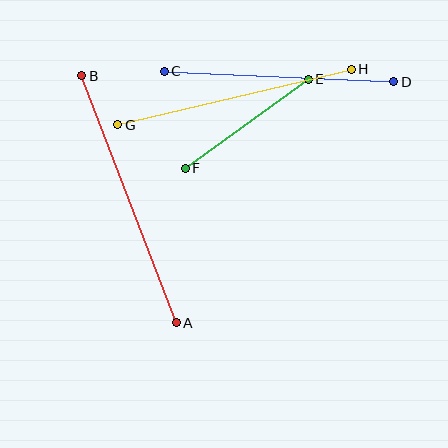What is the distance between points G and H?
The distance is approximately 240 pixels.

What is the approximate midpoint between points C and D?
The midpoint is at approximately (279, 77) pixels.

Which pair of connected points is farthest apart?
Points A and B are farthest apart.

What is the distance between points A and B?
The distance is approximately 264 pixels.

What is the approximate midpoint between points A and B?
The midpoint is at approximately (129, 199) pixels.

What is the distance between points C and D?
The distance is approximately 230 pixels.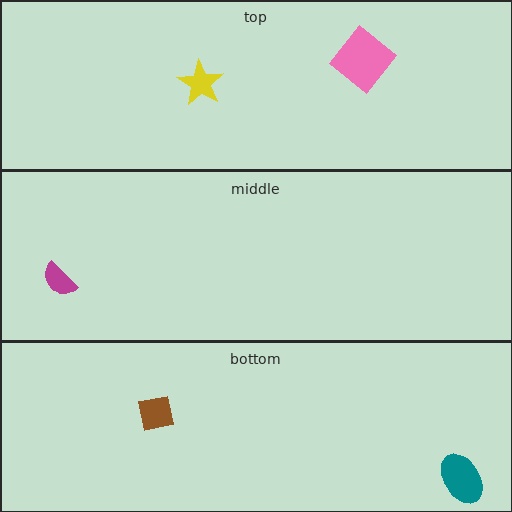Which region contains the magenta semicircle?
The middle region.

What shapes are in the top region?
The pink diamond, the yellow star.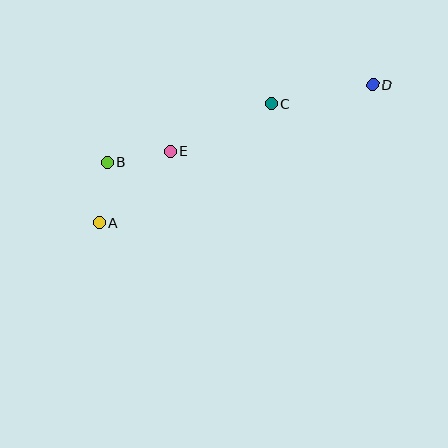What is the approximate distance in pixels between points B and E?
The distance between B and E is approximately 64 pixels.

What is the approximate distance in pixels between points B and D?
The distance between B and D is approximately 276 pixels.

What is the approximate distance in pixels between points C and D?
The distance between C and D is approximately 103 pixels.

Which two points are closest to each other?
Points A and B are closest to each other.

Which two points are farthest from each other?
Points A and D are farthest from each other.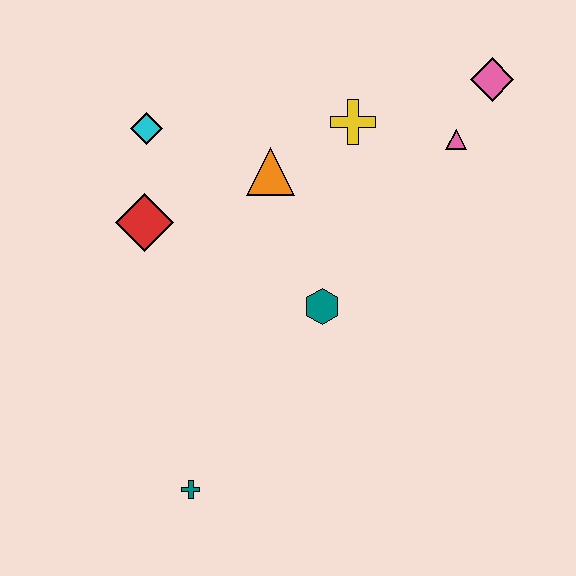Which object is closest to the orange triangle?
The yellow cross is closest to the orange triangle.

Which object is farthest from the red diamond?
The pink diamond is farthest from the red diamond.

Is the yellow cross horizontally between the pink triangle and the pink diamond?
No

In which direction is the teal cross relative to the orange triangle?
The teal cross is below the orange triangle.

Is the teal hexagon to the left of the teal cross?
No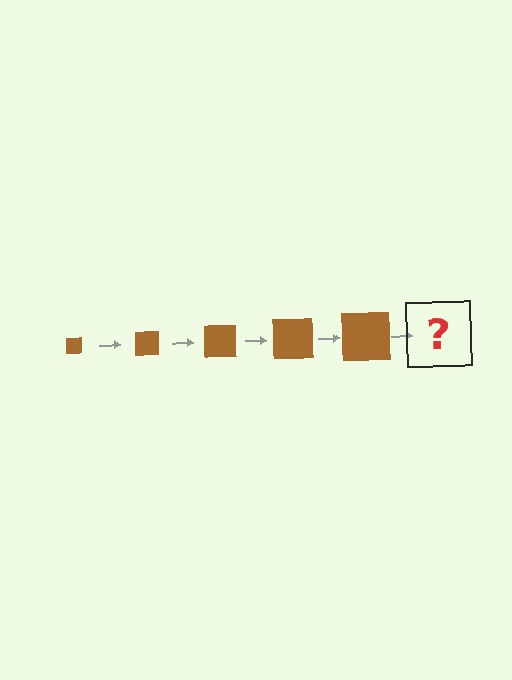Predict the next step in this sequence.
The next step is a brown square, larger than the previous one.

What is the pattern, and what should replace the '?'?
The pattern is that the square gets progressively larger each step. The '?' should be a brown square, larger than the previous one.